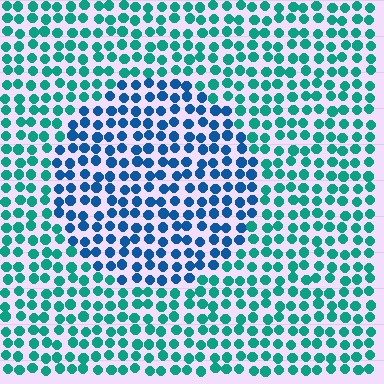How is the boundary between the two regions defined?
The boundary is defined purely by a slight shift in hue (about 41 degrees). Spacing, size, and orientation are identical on both sides.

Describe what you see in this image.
The image is filled with small teal elements in a uniform arrangement. A circle-shaped region is visible where the elements are tinted to a slightly different hue, forming a subtle color boundary.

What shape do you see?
I see a circle.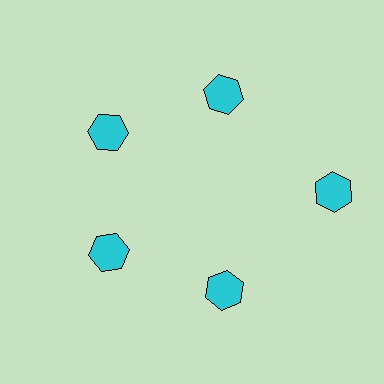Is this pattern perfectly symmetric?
No. The 5 cyan hexagons are arranged in a ring, but one element near the 3 o'clock position is pushed outward from the center, breaking the 5-fold rotational symmetry.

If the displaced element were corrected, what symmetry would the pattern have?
It would have 5-fold rotational symmetry — the pattern would map onto itself every 72 degrees.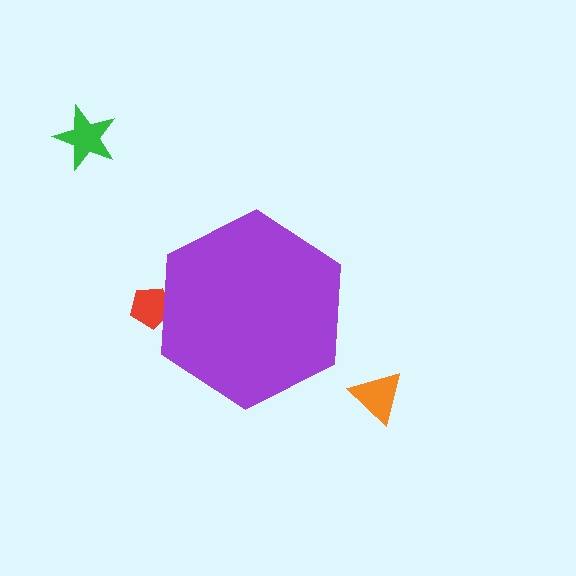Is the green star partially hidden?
No, the green star is fully visible.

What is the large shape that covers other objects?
A purple hexagon.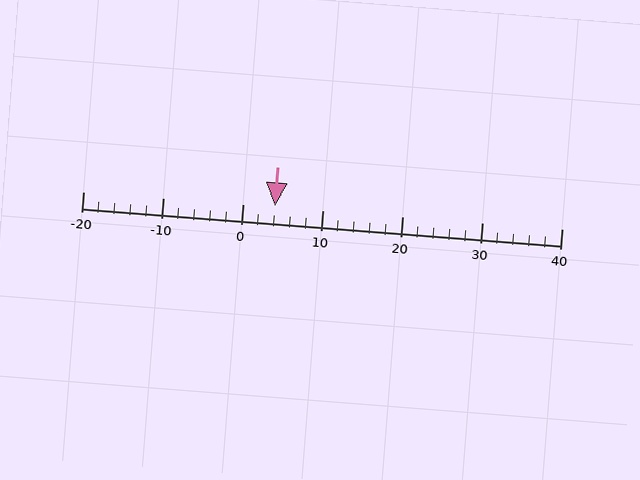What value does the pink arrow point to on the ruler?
The pink arrow points to approximately 4.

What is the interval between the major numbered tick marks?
The major tick marks are spaced 10 units apart.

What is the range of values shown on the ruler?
The ruler shows values from -20 to 40.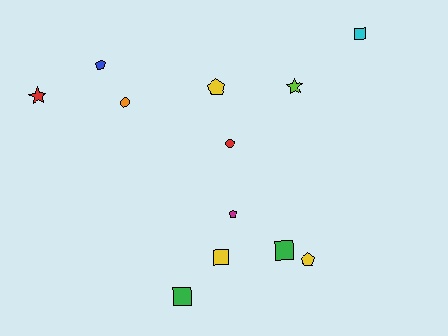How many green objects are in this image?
There are 2 green objects.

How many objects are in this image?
There are 12 objects.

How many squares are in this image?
There are 4 squares.